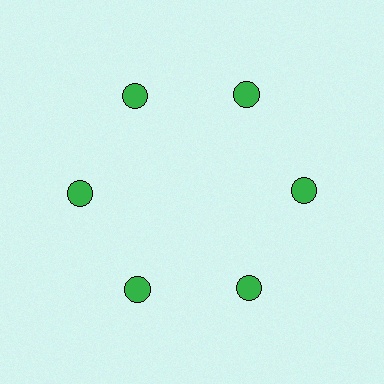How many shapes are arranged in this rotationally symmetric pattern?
There are 6 shapes, arranged in 6 groups of 1.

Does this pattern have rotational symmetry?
Yes, this pattern has 6-fold rotational symmetry. It looks the same after rotating 60 degrees around the center.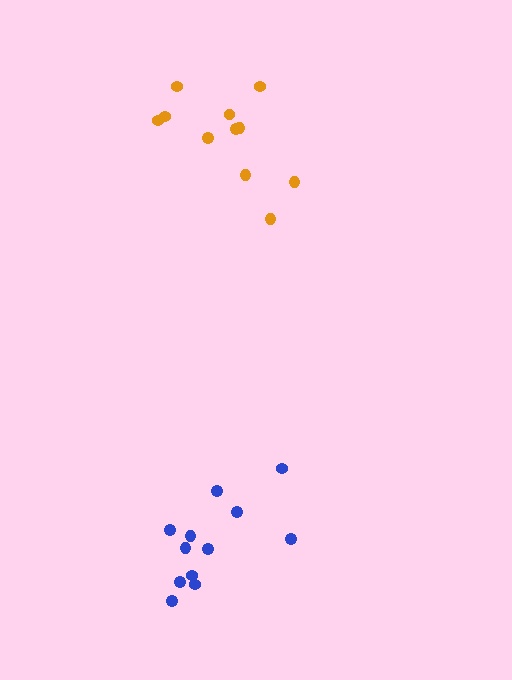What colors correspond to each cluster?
The clusters are colored: orange, blue.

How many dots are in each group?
Group 1: 11 dots, Group 2: 12 dots (23 total).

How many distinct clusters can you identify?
There are 2 distinct clusters.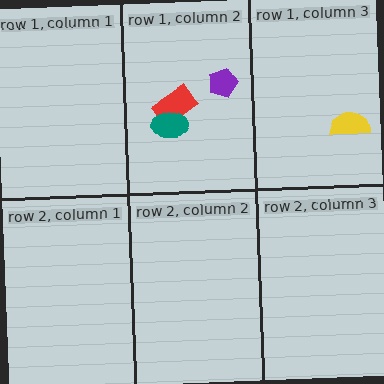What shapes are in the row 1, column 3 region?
The yellow semicircle.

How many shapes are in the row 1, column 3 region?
1.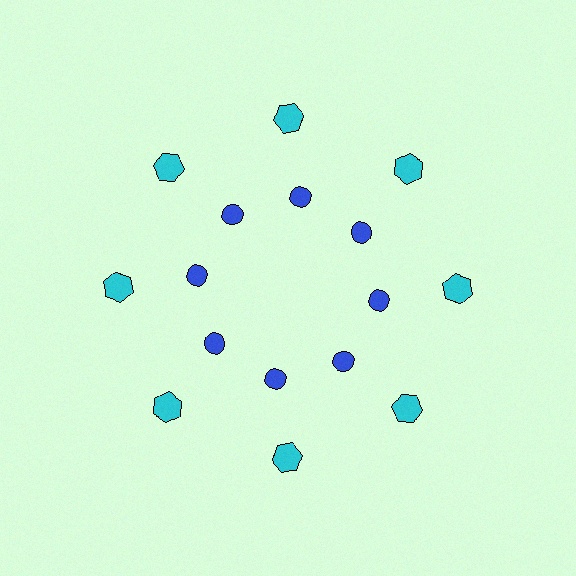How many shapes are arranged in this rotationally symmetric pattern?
There are 16 shapes, arranged in 8 groups of 2.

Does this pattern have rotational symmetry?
Yes, this pattern has 8-fold rotational symmetry. It looks the same after rotating 45 degrees around the center.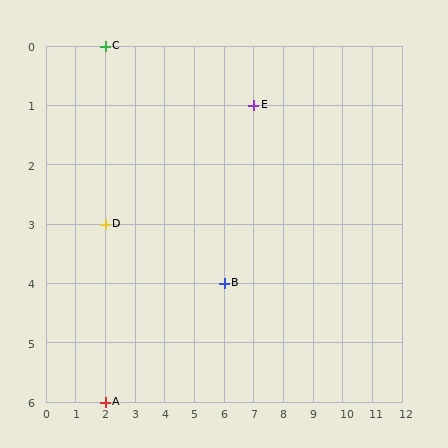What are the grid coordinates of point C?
Point C is at grid coordinates (2, 0).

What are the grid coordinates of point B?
Point B is at grid coordinates (6, 4).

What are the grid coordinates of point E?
Point E is at grid coordinates (7, 1).